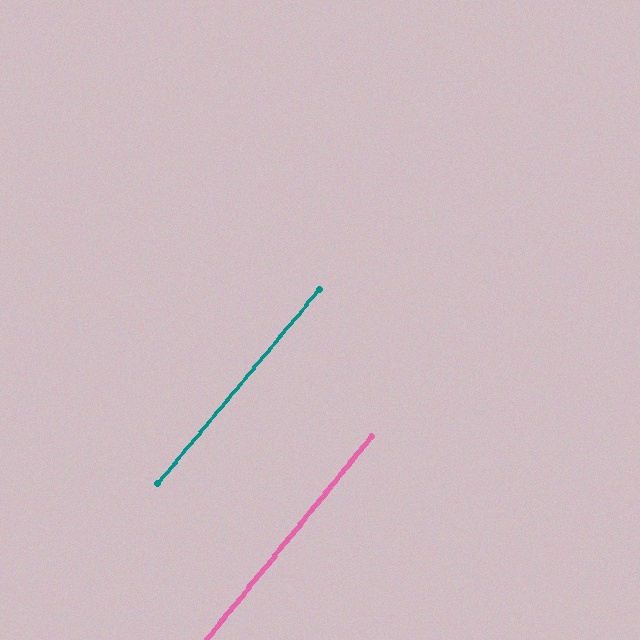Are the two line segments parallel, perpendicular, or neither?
Parallel — their directions differ by only 0.7°.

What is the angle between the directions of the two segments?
Approximately 1 degree.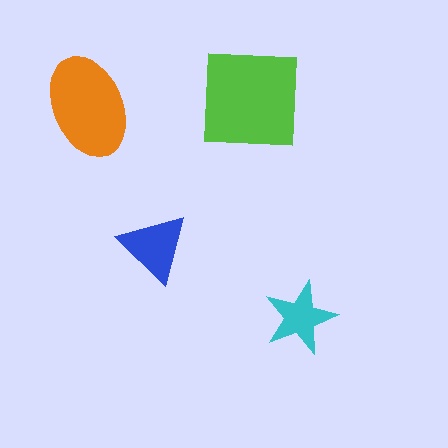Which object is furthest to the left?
The orange ellipse is leftmost.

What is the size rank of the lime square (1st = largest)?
1st.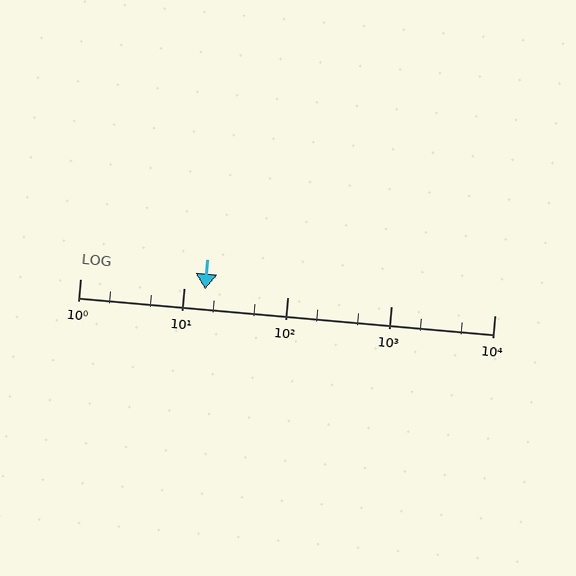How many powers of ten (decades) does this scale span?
The scale spans 4 decades, from 1 to 10000.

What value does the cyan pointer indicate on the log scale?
The pointer indicates approximately 16.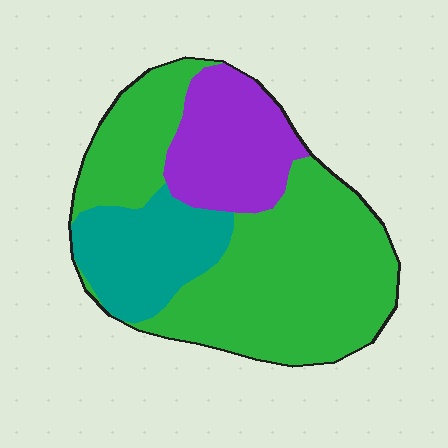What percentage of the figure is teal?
Teal takes up about one fifth (1/5) of the figure.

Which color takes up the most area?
Green, at roughly 60%.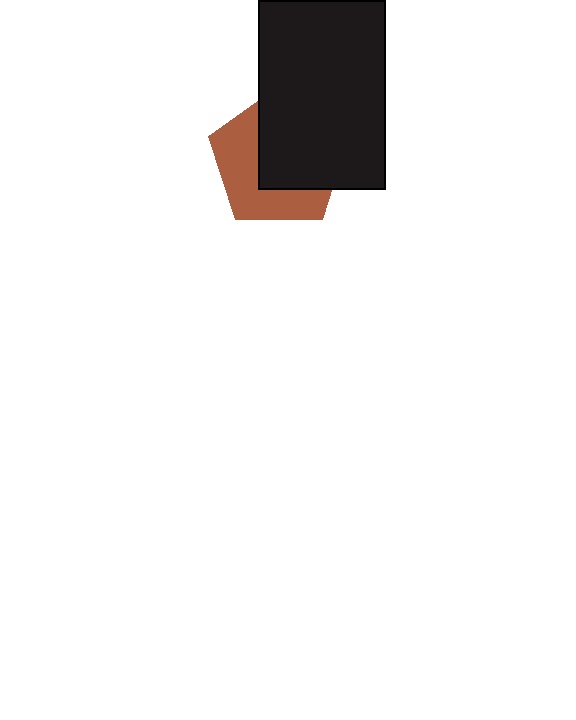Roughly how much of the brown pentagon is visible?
About half of it is visible (roughly 46%).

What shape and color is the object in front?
The object in front is a black rectangle.